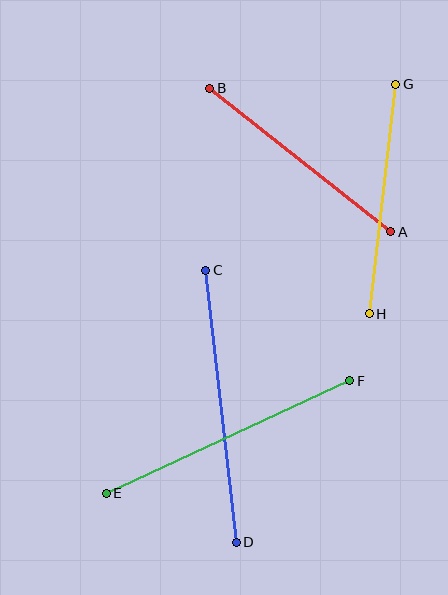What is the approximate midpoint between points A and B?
The midpoint is at approximately (300, 160) pixels.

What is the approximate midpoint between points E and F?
The midpoint is at approximately (228, 437) pixels.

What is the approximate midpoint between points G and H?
The midpoint is at approximately (382, 199) pixels.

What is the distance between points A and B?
The distance is approximately 231 pixels.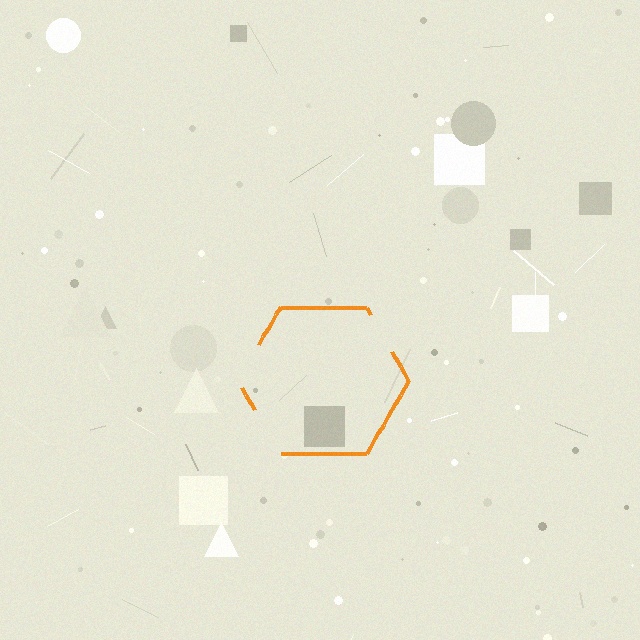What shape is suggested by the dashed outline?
The dashed outline suggests a hexagon.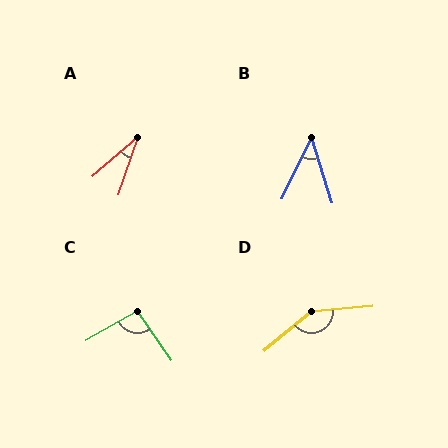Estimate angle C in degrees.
Approximately 95 degrees.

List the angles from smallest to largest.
A (30°), B (43°), C (95°), D (145°).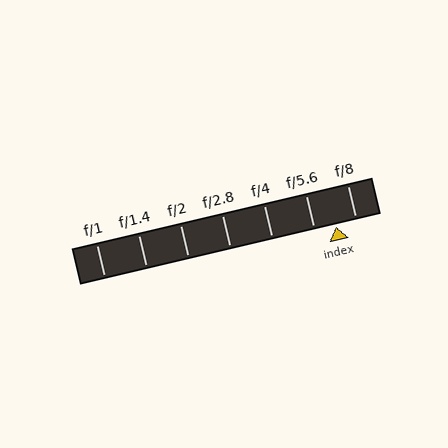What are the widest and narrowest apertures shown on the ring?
The widest aperture shown is f/1 and the narrowest is f/8.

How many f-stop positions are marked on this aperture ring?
There are 7 f-stop positions marked.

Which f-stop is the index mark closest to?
The index mark is closest to f/8.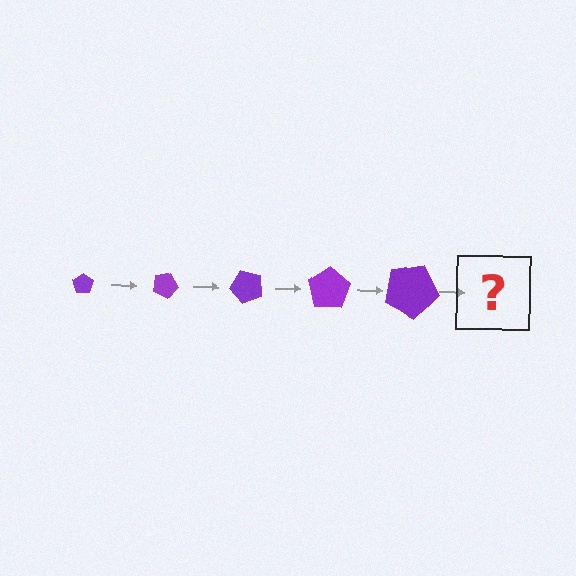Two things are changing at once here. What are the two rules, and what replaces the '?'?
The two rules are that the pentagon grows larger each step and it rotates 25 degrees each step. The '?' should be a pentagon, larger than the previous one and rotated 125 degrees from the start.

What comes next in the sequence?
The next element should be a pentagon, larger than the previous one and rotated 125 degrees from the start.